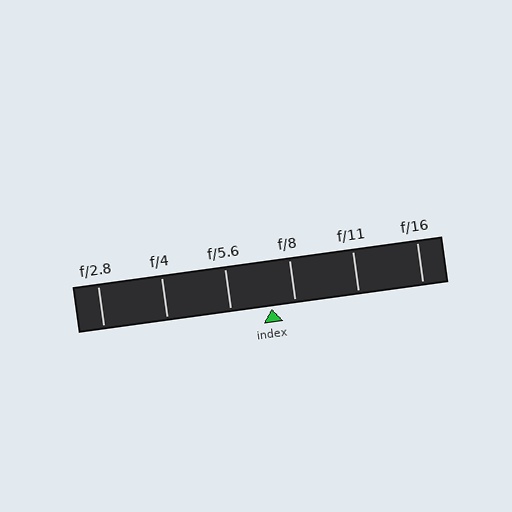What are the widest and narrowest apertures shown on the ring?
The widest aperture shown is f/2.8 and the narrowest is f/16.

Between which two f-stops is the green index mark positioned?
The index mark is between f/5.6 and f/8.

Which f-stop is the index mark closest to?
The index mark is closest to f/8.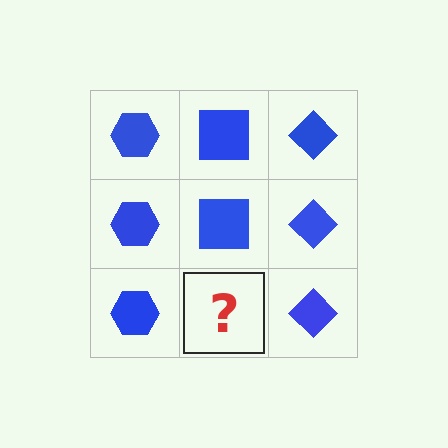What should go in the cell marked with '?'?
The missing cell should contain a blue square.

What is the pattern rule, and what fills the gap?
The rule is that each column has a consistent shape. The gap should be filled with a blue square.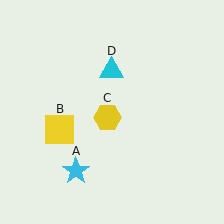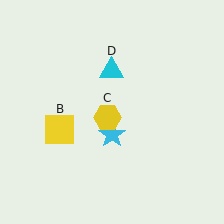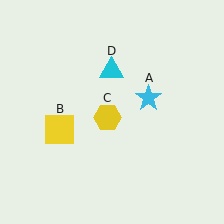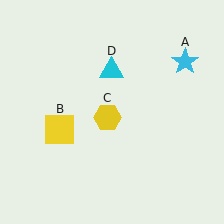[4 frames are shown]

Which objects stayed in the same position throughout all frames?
Yellow square (object B) and yellow hexagon (object C) and cyan triangle (object D) remained stationary.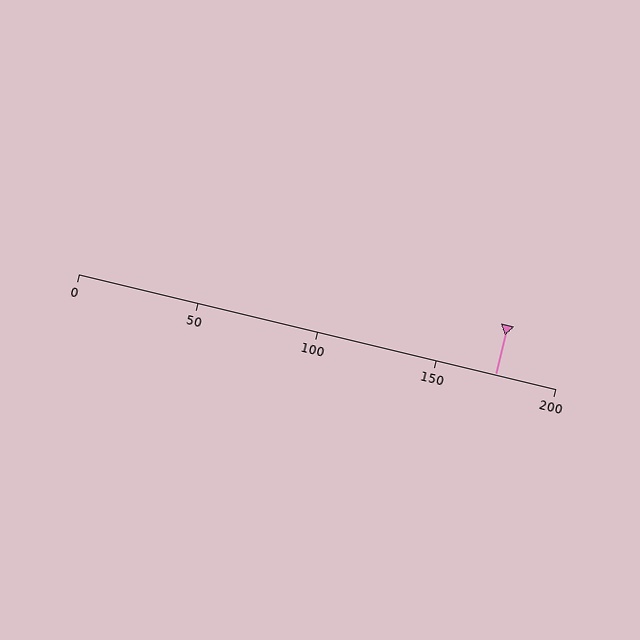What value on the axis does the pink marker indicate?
The marker indicates approximately 175.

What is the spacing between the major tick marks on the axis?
The major ticks are spaced 50 apart.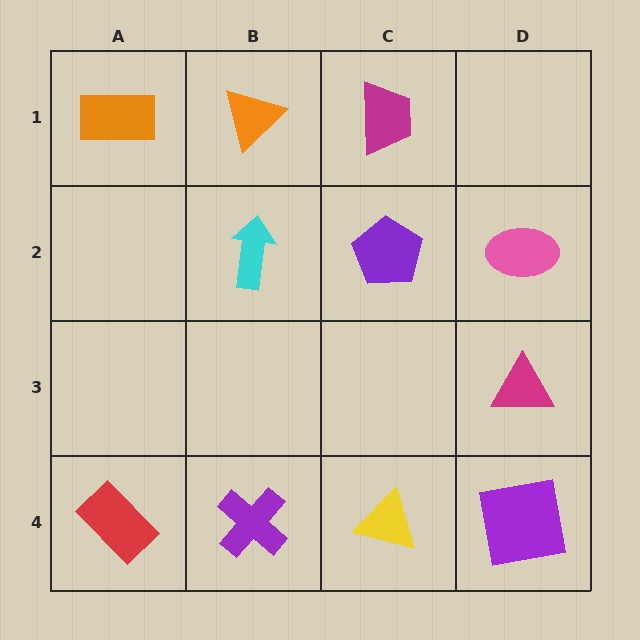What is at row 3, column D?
A magenta triangle.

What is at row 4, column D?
A purple square.